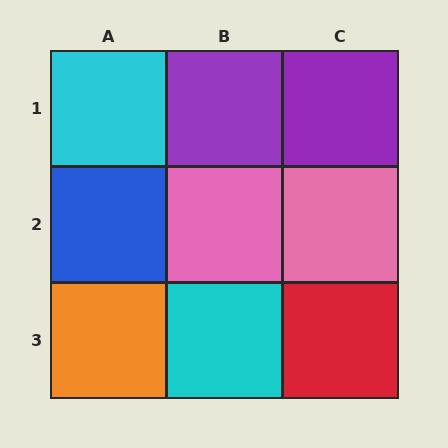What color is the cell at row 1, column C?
Purple.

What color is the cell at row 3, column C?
Red.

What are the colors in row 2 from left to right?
Blue, pink, pink.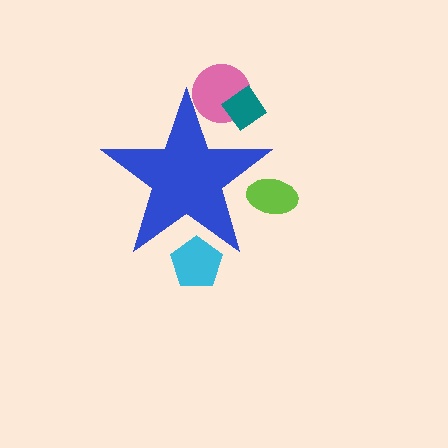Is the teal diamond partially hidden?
Yes, the teal diamond is partially hidden behind the blue star.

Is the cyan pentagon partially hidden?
Yes, the cyan pentagon is partially hidden behind the blue star.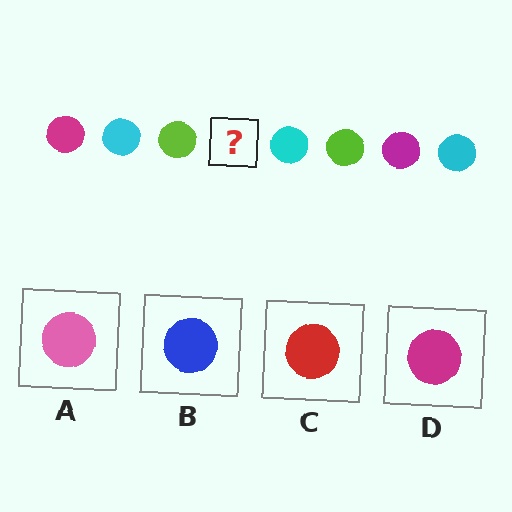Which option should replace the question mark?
Option D.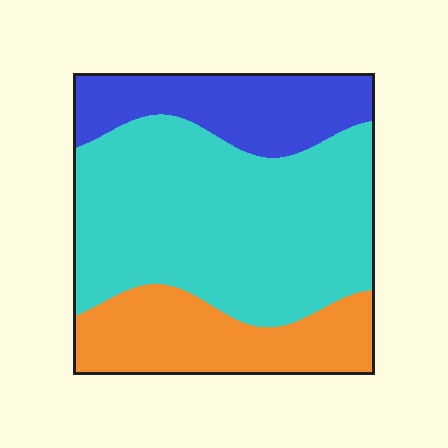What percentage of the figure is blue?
Blue covers roughly 20% of the figure.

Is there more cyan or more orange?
Cyan.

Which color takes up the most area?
Cyan, at roughly 55%.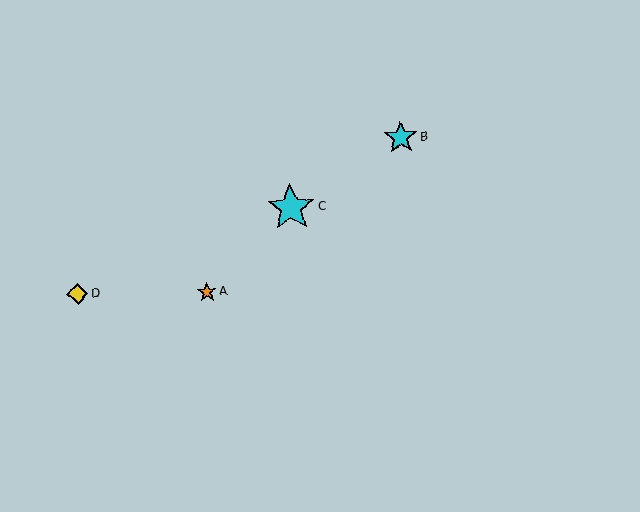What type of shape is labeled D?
Shape D is a yellow diamond.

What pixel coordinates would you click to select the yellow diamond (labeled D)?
Click at (78, 294) to select the yellow diamond D.